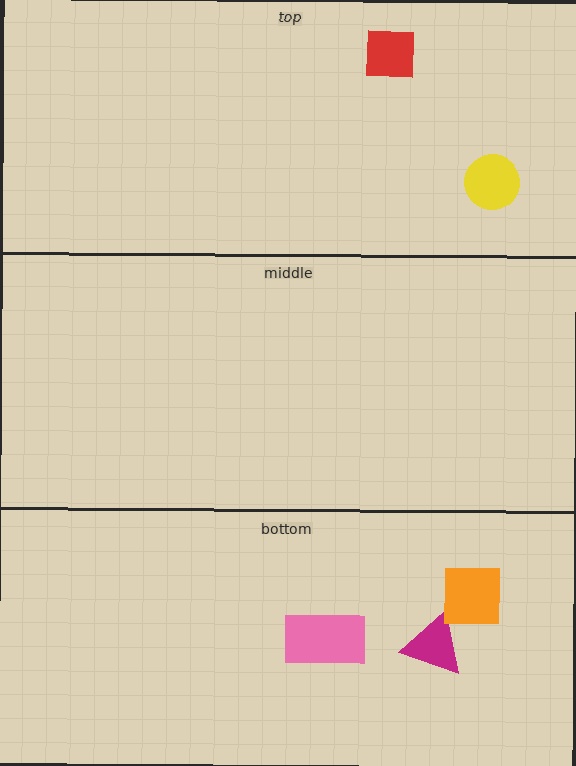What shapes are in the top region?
The yellow circle, the red square.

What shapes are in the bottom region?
The magenta triangle, the pink rectangle, the orange square.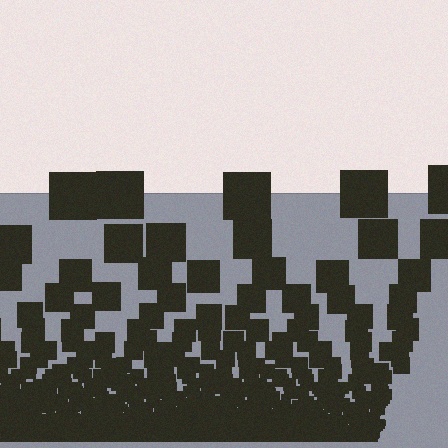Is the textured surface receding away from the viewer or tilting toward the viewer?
The surface appears to tilt toward the viewer. Texture elements get larger and sparser toward the top.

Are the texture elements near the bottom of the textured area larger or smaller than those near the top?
Smaller. The gradient is inverted — elements near the bottom are smaller and denser.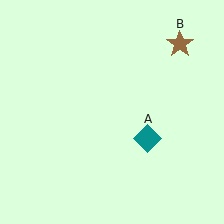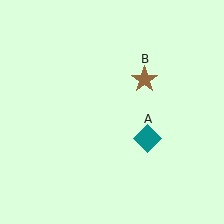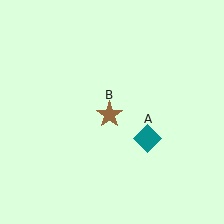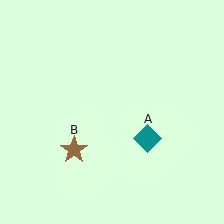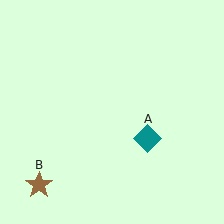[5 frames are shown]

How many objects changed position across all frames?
1 object changed position: brown star (object B).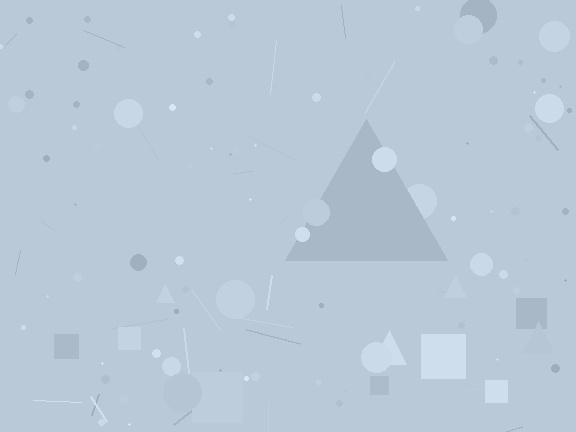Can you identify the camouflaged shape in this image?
The camouflaged shape is a triangle.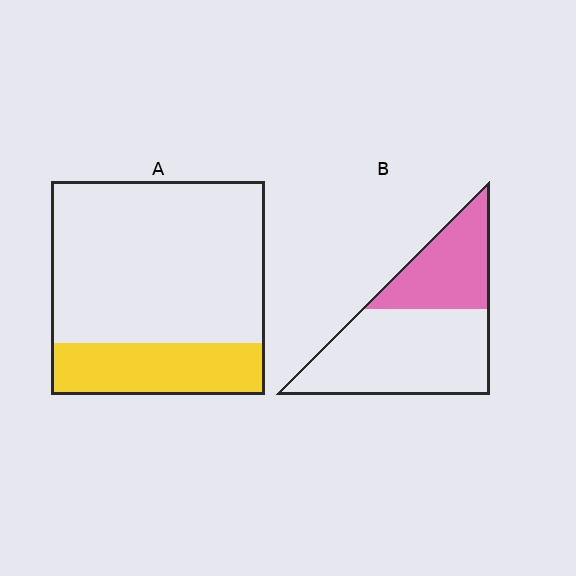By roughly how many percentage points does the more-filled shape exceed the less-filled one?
By roughly 10 percentage points (B over A).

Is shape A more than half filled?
No.